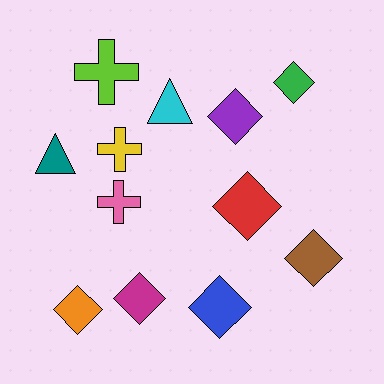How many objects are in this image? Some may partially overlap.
There are 12 objects.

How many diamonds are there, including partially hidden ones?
There are 7 diamonds.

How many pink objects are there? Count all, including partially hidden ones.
There is 1 pink object.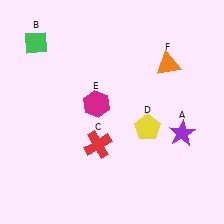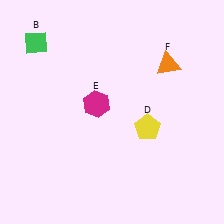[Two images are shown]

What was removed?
The red cross (C), the purple star (A) were removed in Image 2.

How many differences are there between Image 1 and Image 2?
There are 2 differences between the two images.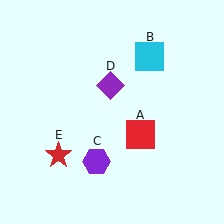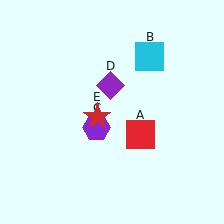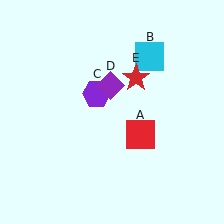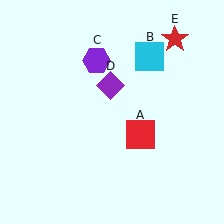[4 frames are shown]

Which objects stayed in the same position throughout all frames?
Red square (object A) and cyan square (object B) and purple diamond (object D) remained stationary.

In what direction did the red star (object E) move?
The red star (object E) moved up and to the right.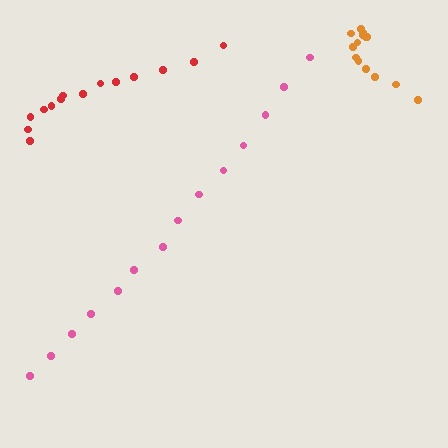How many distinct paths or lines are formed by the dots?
There are 3 distinct paths.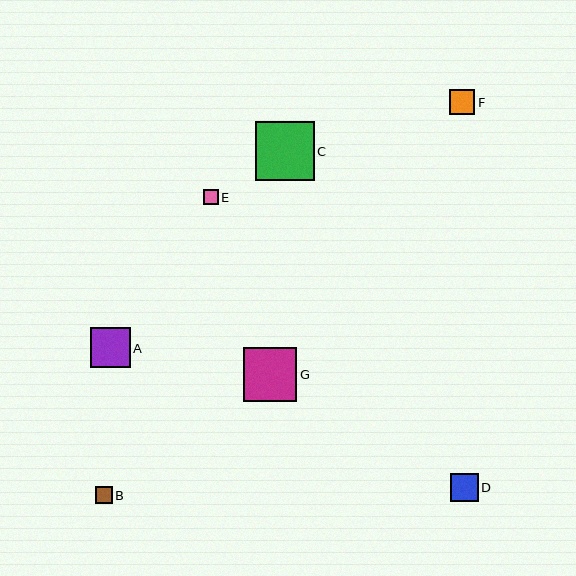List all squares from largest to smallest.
From largest to smallest: C, G, A, D, F, B, E.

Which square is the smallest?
Square E is the smallest with a size of approximately 15 pixels.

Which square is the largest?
Square C is the largest with a size of approximately 59 pixels.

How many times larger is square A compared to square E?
Square A is approximately 2.6 times the size of square E.